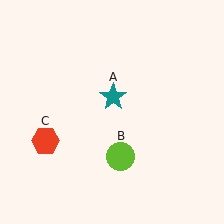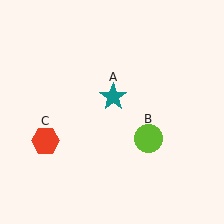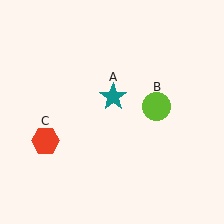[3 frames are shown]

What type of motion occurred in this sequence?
The lime circle (object B) rotated counterclockwise around the center of the scene.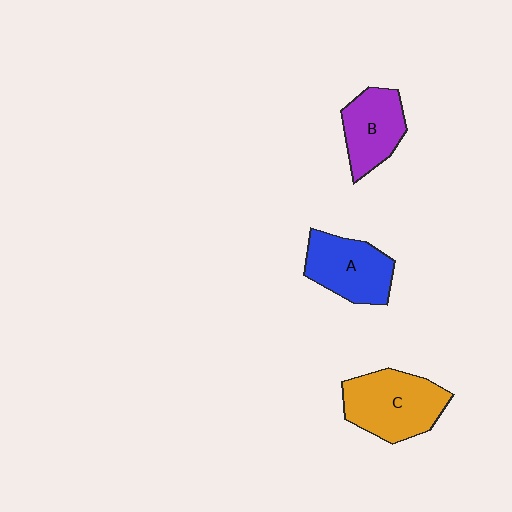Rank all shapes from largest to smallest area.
From largest to smallest: C (orange), A (blue), B (purple).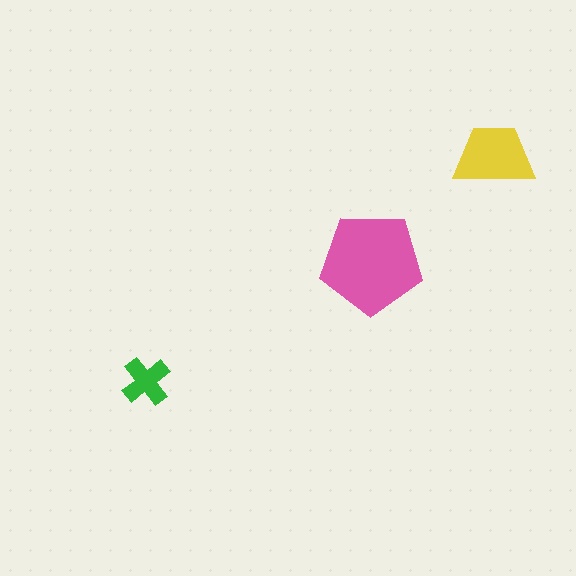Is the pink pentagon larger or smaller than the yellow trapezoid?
Larger.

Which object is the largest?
The pink pentagon.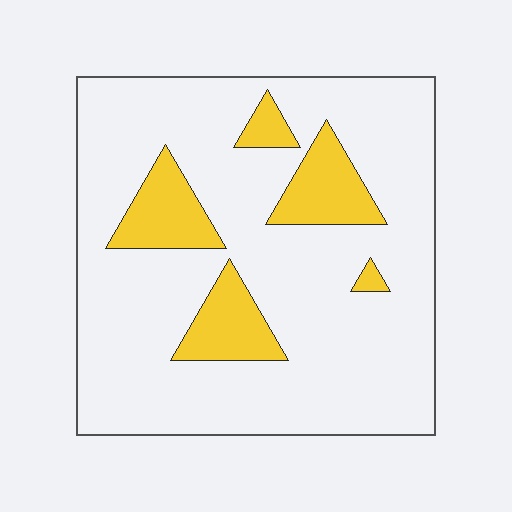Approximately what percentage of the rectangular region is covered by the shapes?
Approximately 15%.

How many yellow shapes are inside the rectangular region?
5.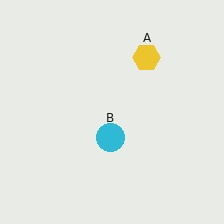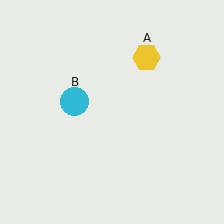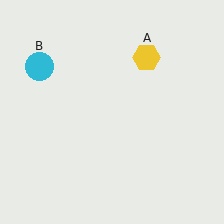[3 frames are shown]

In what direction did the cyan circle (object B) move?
The cyan circle (object B) moved up and to the left.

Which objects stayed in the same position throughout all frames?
Yellow hexagon (object A) remained stationary.